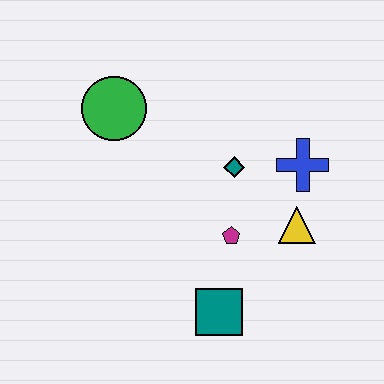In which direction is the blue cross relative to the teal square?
The blue cross is above the teal square.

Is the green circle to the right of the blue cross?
No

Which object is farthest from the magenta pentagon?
The green circle is farthest from the magenta pentagon.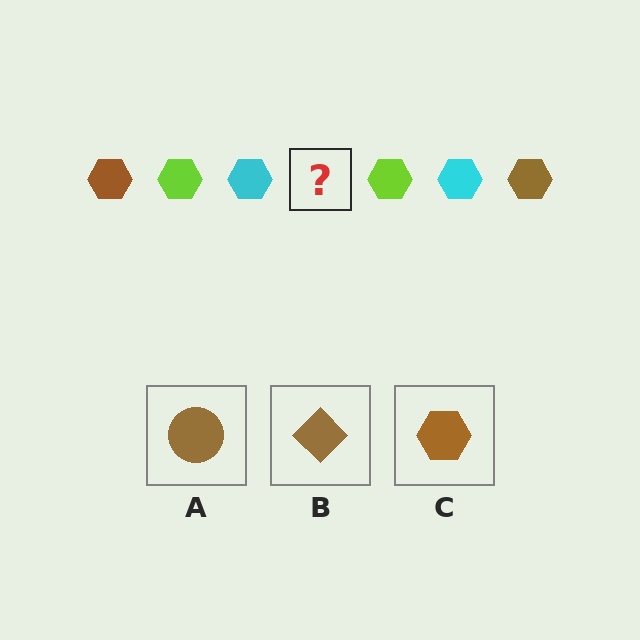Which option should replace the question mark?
Option C.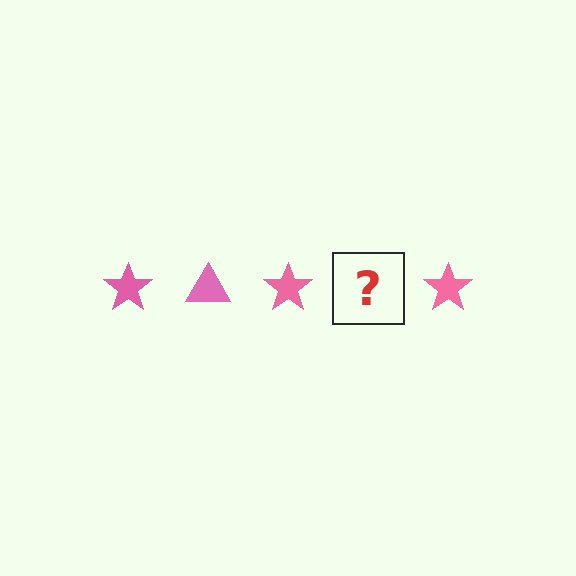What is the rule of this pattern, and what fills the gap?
The rule is that the pattern cycles through star, triangle shapes in pink. The gap should be filled with a pink triangle.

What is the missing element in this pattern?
The missing element is a pink triangle.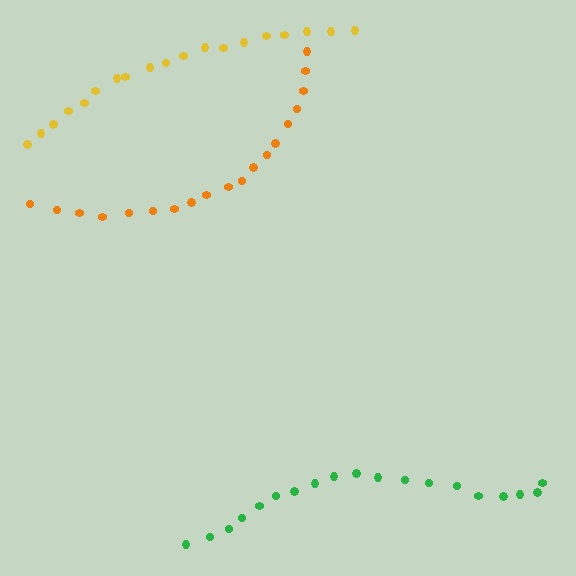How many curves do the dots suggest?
There are 3 distinct paths.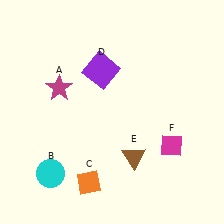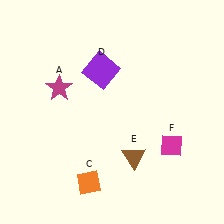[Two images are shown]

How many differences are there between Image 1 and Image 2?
There is 1 difference between the two images.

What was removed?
The cyan circle (B) was removed in Image 2.